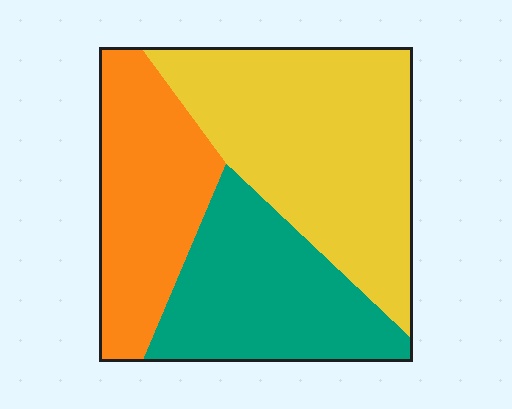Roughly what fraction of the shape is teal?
Teal takes up between a quarter and a half of the shape.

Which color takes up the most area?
Yellow, at roughly 45%.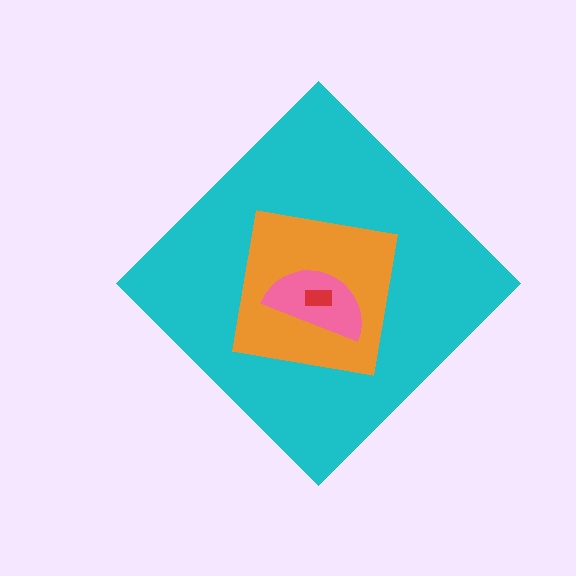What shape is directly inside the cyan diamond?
The orange square.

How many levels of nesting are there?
4.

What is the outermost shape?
The cyan diamond.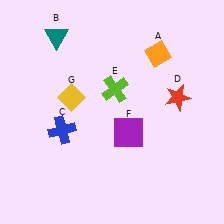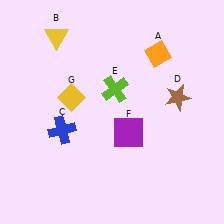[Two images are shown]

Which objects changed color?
B changed from teal to yellow. D changed from red to brown.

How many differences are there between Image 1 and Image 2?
There are 2 differences between the two images.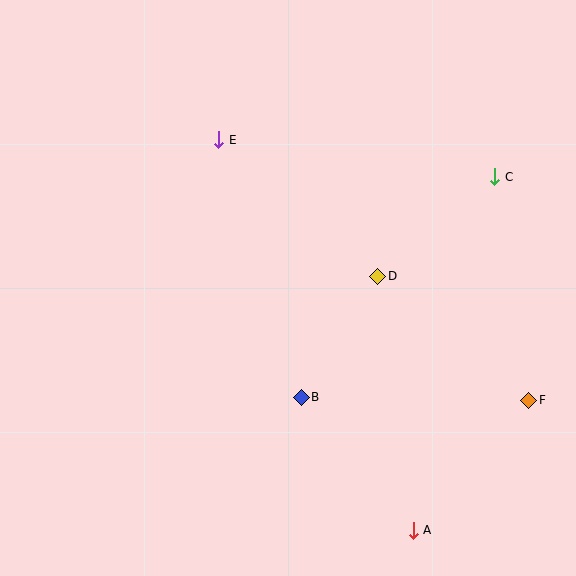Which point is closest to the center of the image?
Point D at (378, 276) is closest to the center.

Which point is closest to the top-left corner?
Point E is closest to the top-left corner.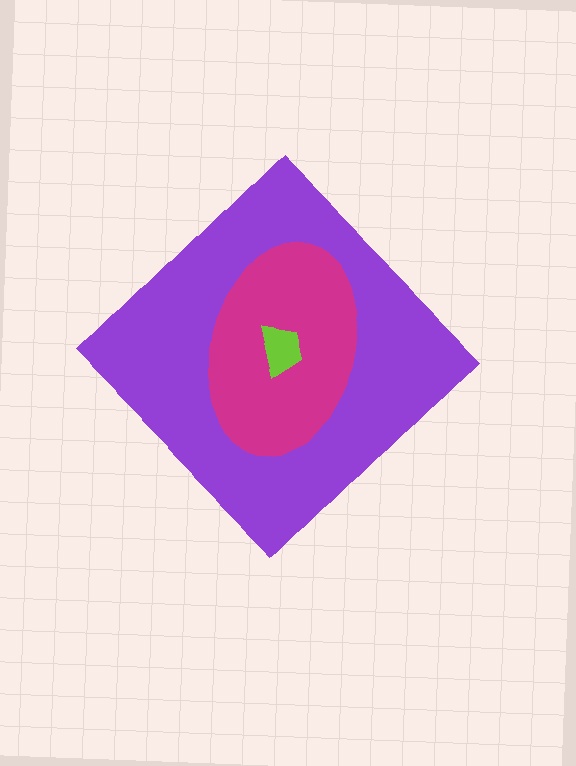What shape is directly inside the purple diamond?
The magenta ellipse.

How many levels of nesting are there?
3.